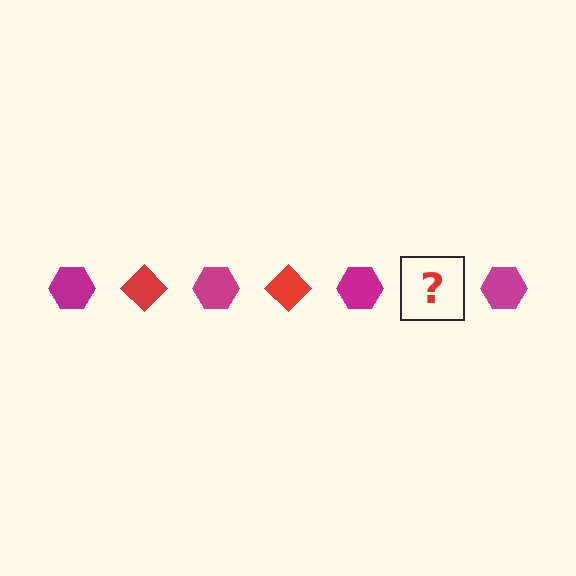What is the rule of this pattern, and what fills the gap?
The rule is that the pattern alternates between magenta hexagon and red diamond. The gap should be filled with a red diamond.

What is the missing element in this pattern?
The missing element is a red diamond.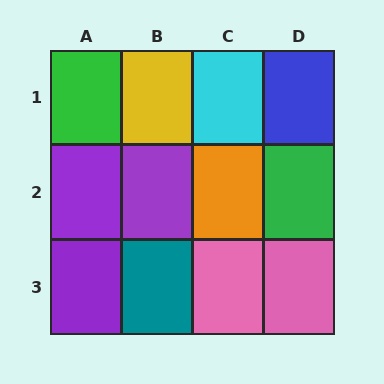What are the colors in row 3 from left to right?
Purple, teal, pink, pink.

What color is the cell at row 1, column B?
Yellow.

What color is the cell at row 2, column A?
Purple.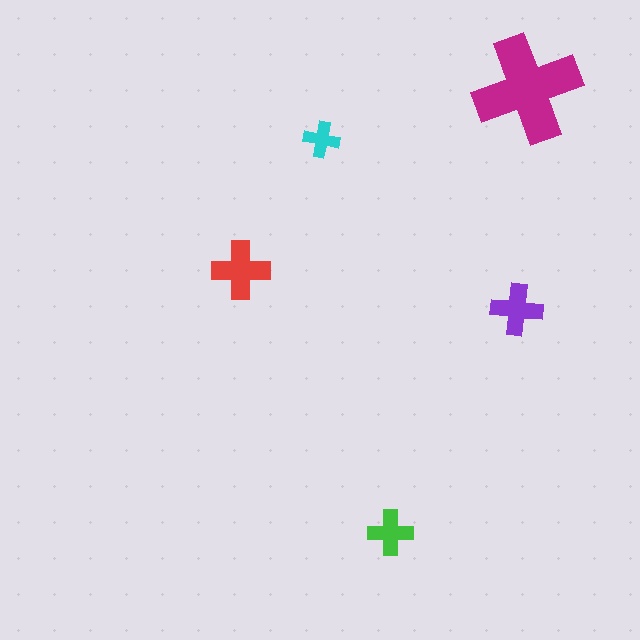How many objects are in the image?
There are 5 objects in the image.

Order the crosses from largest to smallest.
the magenta one, the red one, the purple one, the green one, the cyan one.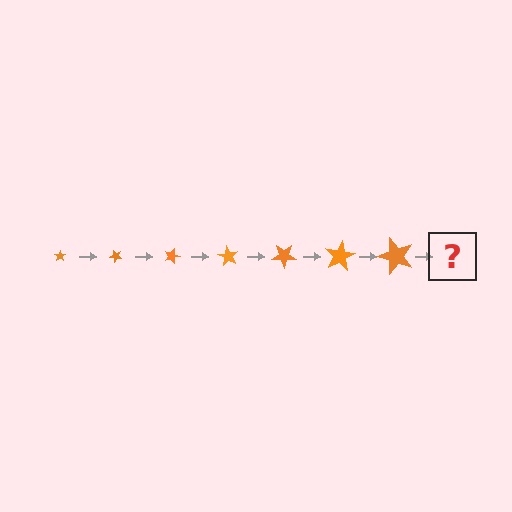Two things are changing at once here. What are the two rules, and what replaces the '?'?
The two rules are that the star grows larger each step and it rotates 45 degrees each step. The '?' should be a star, larger than the previous one and rotated 315 degrees from the start.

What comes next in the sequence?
The next element should be a star, larger than the previous one and rotated 315 degrees from the start.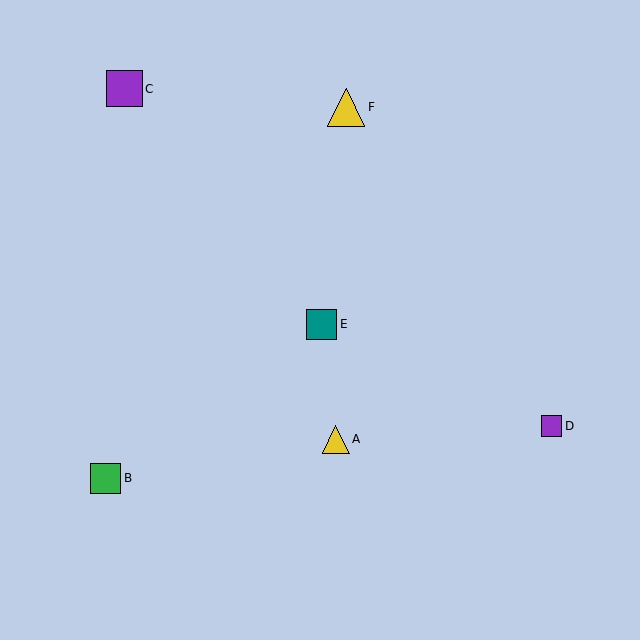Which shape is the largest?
The yellow triangle (labeled F) is the largest.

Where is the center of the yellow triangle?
The center of the yellow triangle is at (346, 107).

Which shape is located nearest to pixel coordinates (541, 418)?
The purple square (labeled D) at (551, 426) is nearest to that location.